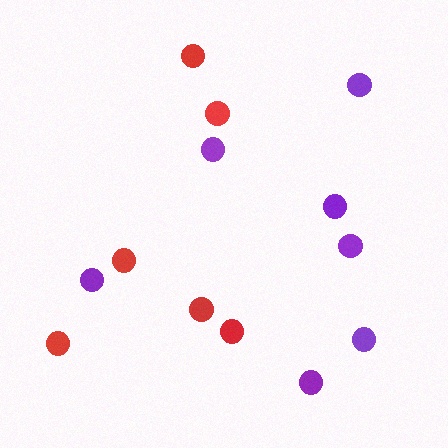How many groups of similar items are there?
There are 2 groups: one group of purple circles (7) and one group of red circles (6).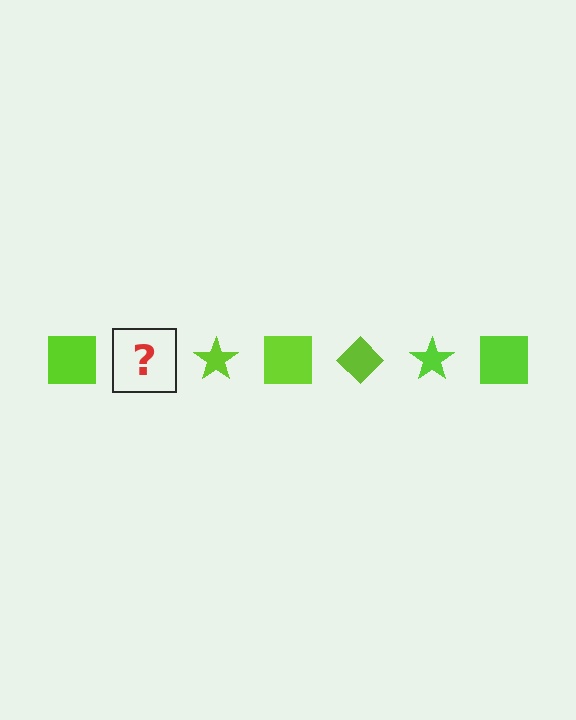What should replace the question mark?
The question mark should be replaced with a lime diamond.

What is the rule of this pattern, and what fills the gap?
The rule is that the pattern cycles through square, diamond, star shapes in lime. The gap should be filled with a lime diamond.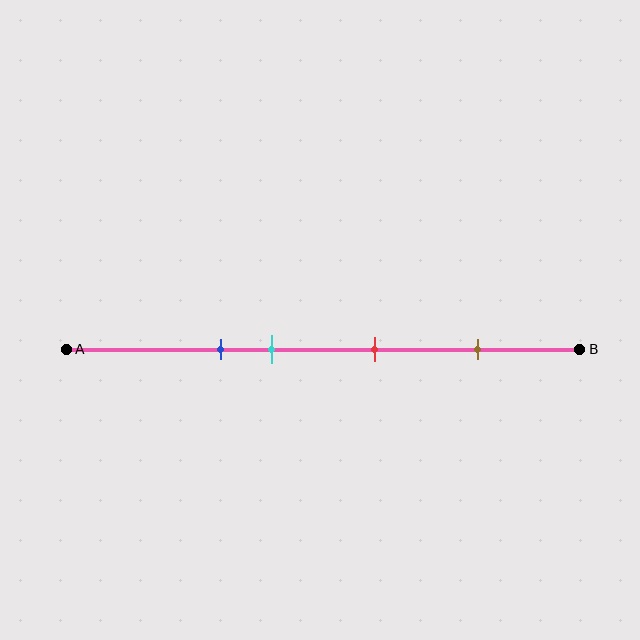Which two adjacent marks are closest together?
The blue and cyan marks are the closest adjacent pair.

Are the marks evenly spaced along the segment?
No, the marks are not evenly spaced.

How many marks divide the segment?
There are 4 marks dividing the segment.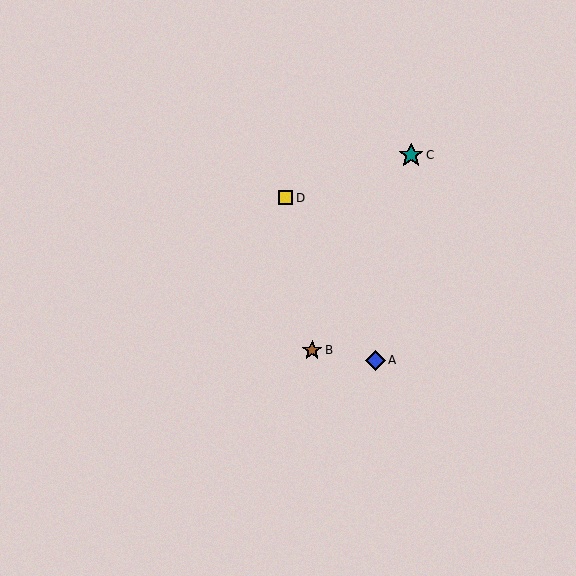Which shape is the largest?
The teal star (labeled C) is the largest.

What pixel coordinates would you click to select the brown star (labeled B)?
Click at (312, 350) to select the brown star B.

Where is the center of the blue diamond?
The center of the blue diamond is at (375, 360).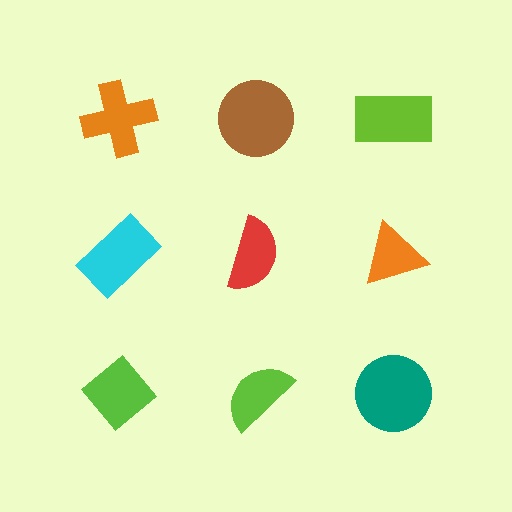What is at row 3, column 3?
A teal circle.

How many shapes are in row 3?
3 shapes.